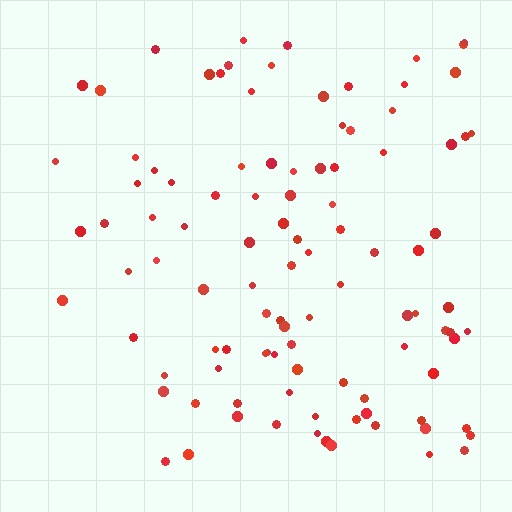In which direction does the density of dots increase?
From left to right, with the right side densest.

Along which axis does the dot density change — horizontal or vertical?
Horizontal.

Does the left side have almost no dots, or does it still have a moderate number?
Still a moderate number, just noticeably fewer than the right.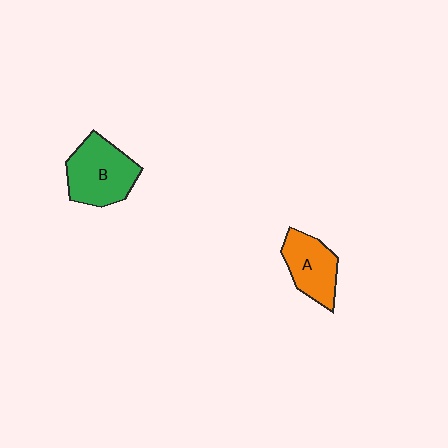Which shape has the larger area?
Shape B (green).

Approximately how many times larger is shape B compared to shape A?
Approximately 1.3 times.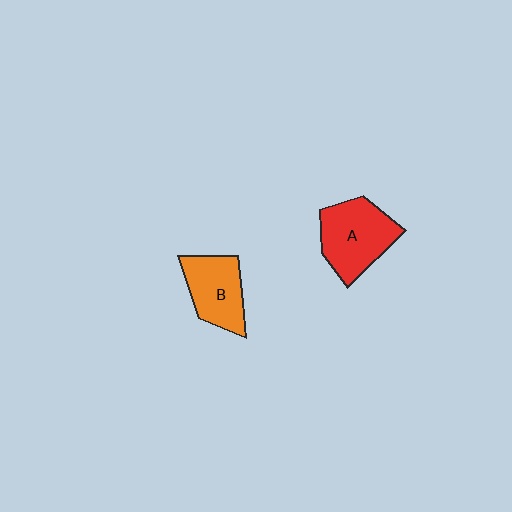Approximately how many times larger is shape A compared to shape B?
Approximately 1.2 times.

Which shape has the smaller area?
Shape B (orange).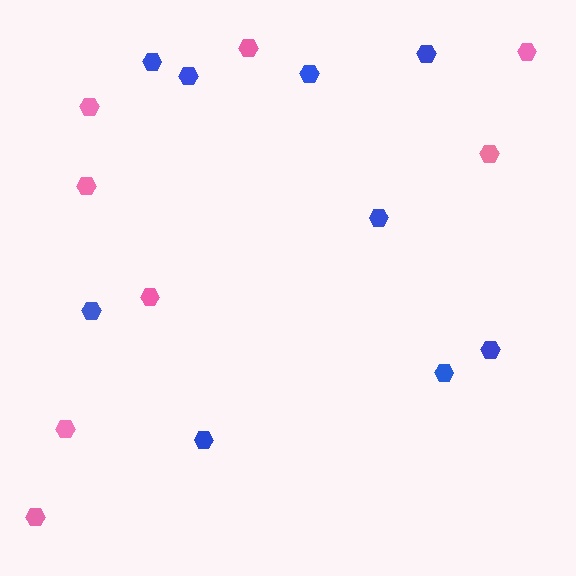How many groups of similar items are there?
There are 2 groups: one group of blue hexagons (9) and one group of pink hexagons (8).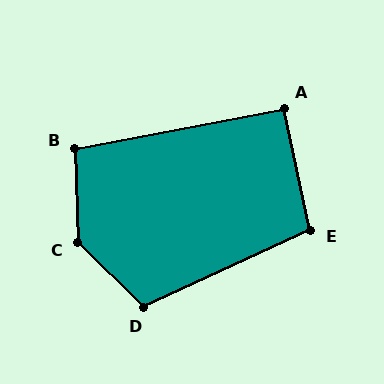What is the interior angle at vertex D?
Approximately 111 degrees (obtuse).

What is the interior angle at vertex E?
Approximately 102 degrees (obtuse).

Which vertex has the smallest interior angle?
A, at approximately 91 degrees.